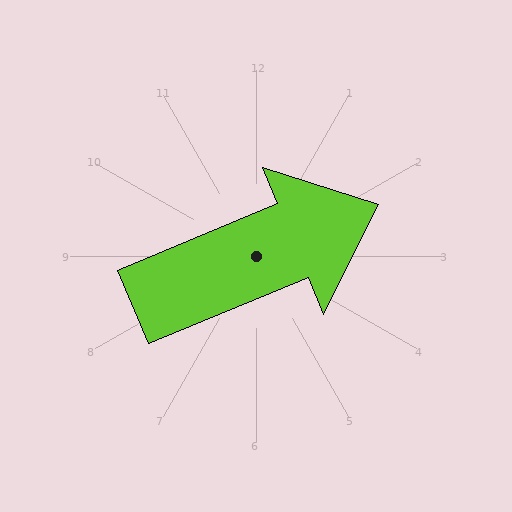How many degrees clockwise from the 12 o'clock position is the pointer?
Approximately 67 degrees.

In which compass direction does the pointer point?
Northeast.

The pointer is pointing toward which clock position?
Roughly 2 o'clock.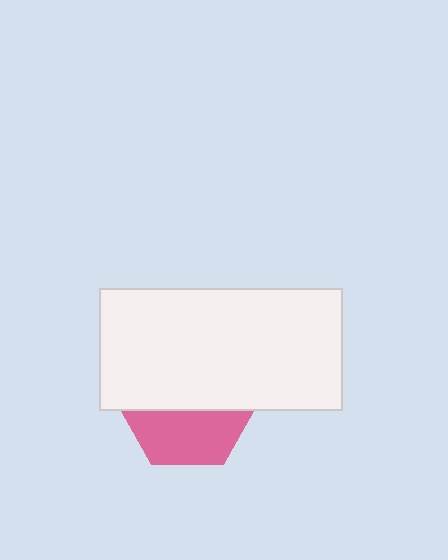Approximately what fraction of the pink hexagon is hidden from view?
Roughly 59% of the pink hexagon is hidden behind the white rectangle.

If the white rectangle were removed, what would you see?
You would see the complete pink hexagon.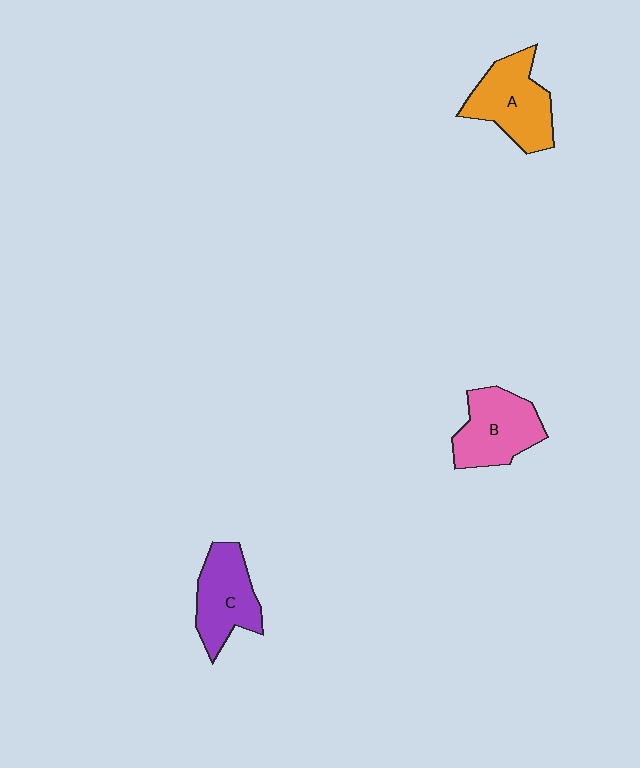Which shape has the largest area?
Shape A (orange).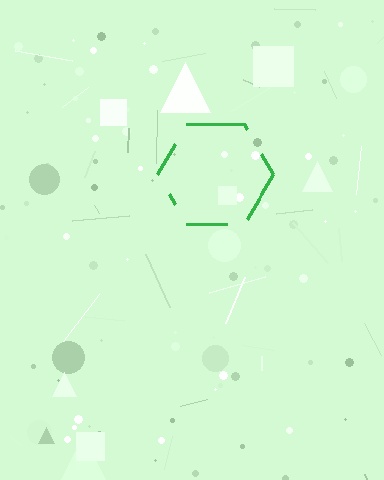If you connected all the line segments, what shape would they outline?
They would outline a hexagon.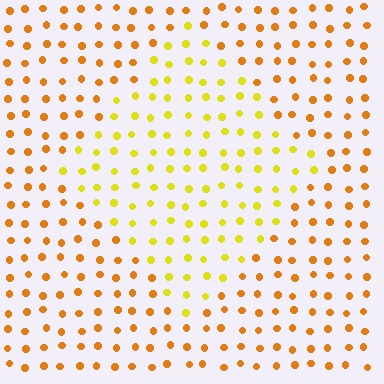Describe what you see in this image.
The image is filled with small orange elements in a uniform arrangement. A diamond-shaped region is visible where the elements are tinted to a slightly different hue, forming a subtle color boundary.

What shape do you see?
I see a diamond.